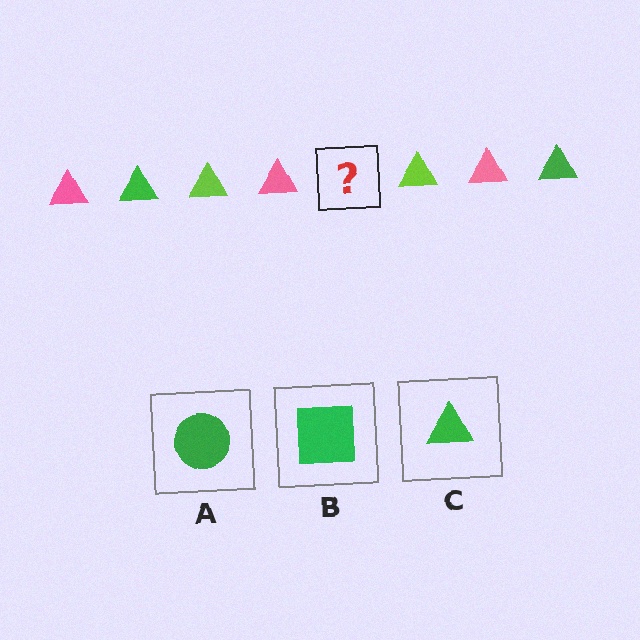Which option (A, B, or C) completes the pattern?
C.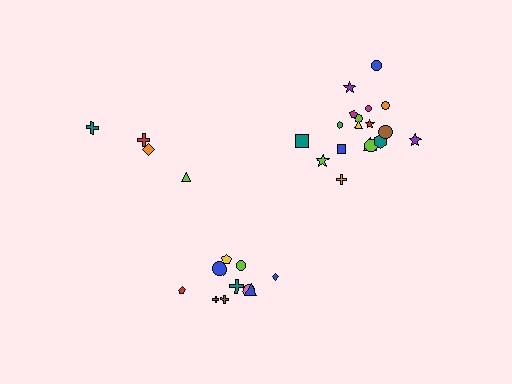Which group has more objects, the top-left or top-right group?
The top-right group.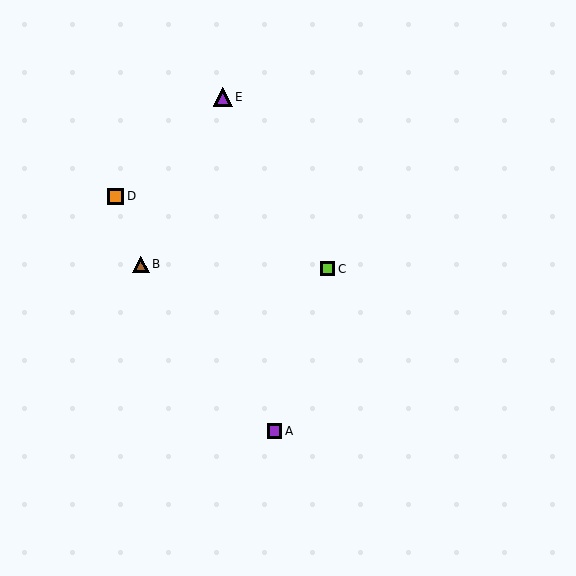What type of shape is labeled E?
Shape E is a purple triangle.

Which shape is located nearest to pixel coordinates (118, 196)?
The orange square (labeled D) at (116, 196) is nearest to that location.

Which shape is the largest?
The purple triangle (labeled E) is the largest.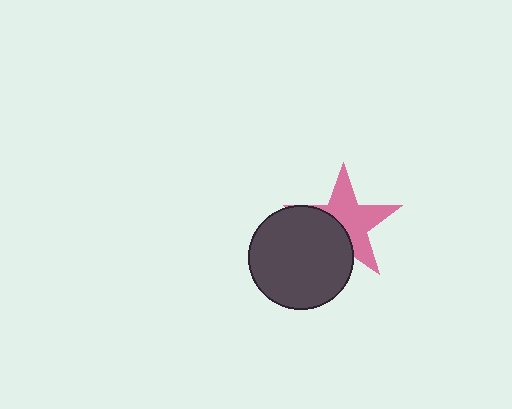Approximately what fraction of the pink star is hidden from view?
Roughly 41% of the pink star is hidden behind the dark gray circle.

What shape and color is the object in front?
The object in front is a dark gray circle.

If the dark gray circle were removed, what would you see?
You would see the complete pink star.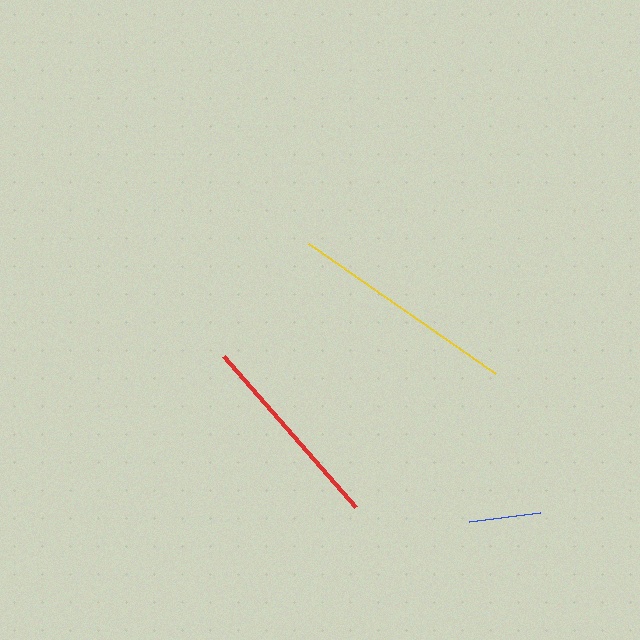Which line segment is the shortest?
The blue line is the shortest at approximately 72 pixels.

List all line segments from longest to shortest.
From longest to shortest: yellow, red, blue.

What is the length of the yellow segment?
The yellow segment is approximately 228 pixels long.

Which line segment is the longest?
The yellow line is the longest at approximately 228 pixels.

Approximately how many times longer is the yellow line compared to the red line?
The yellow line is approximately 1.1 times the length of the red line.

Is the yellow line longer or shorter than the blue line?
The yellow line is longer than the blue line.